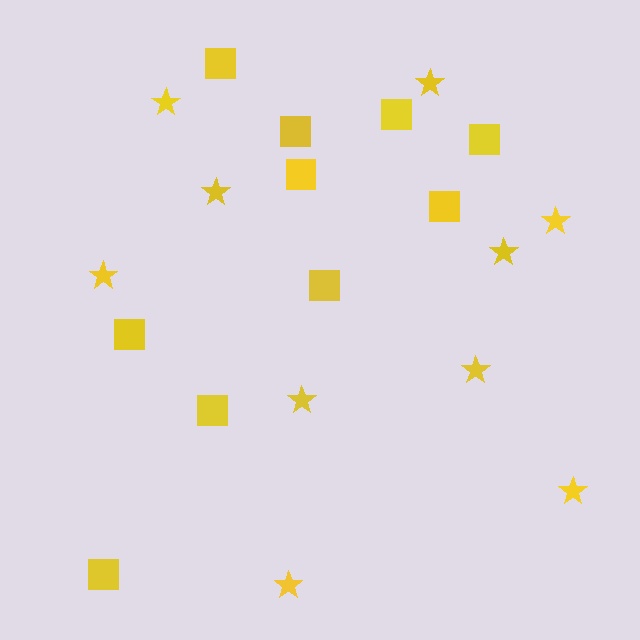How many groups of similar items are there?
There are 2 groups: one group of squares (10) and one group of stars (10).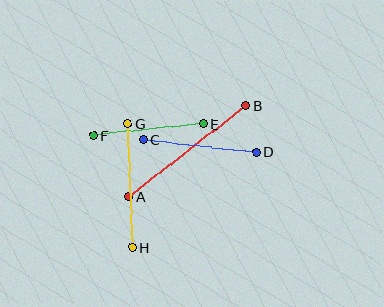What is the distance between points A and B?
The distance is approximately 148 pixels.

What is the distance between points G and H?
The distance is approximately 124 pixels.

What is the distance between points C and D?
The distance is approximately 113 pixels.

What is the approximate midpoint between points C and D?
The midpoint is at approximately (200, 146) pixels.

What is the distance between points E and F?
The distance is approximately 110 pixels.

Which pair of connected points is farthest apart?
Points A and B are farthest apart.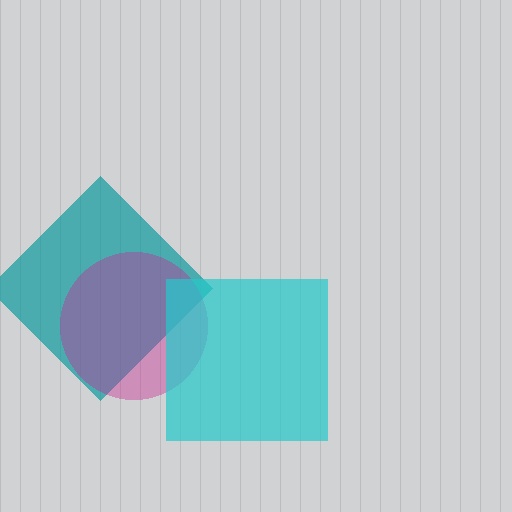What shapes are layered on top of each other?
The layered shapes are: a teal diamond, a magenta circle, a cyan square.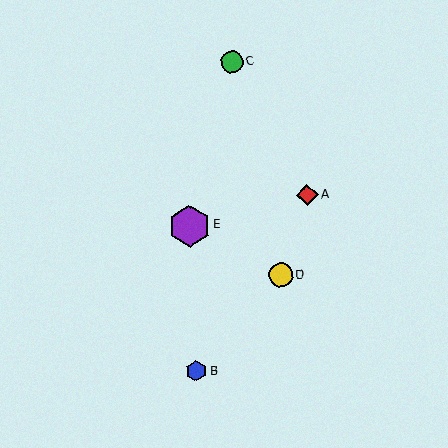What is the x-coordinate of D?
Object D is at x≈281.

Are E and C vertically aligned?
No, E is at x≈190 and C is at x≈232.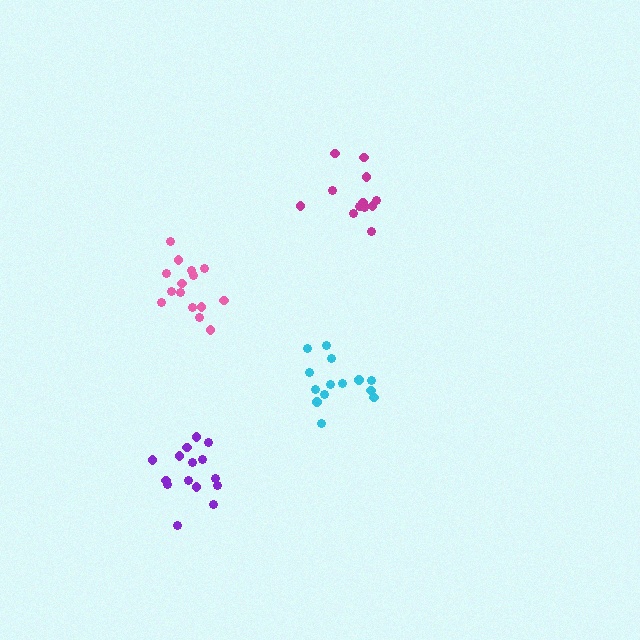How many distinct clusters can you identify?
There are 4 distinct clusters.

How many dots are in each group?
Group 1: 12 dots, Group 2: 15 dots, Group 3: 14 dots, Group 4: 15 dots (56 total).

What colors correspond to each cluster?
The clusters are colored: magenta, purple, cyan, pink.